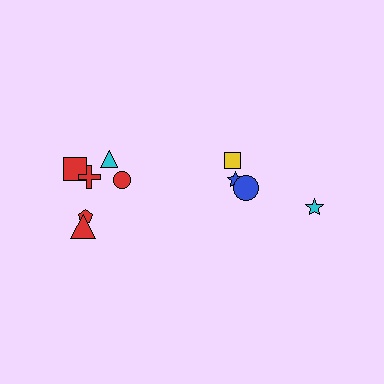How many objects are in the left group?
There are 6 objects.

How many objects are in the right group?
There are 4 objects.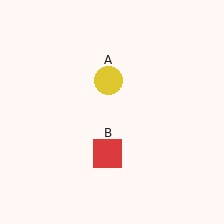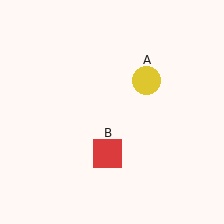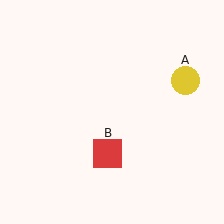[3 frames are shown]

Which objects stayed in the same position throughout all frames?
Red square (object B) remained stationary.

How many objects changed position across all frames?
1 object changed position: yellow circle (object A).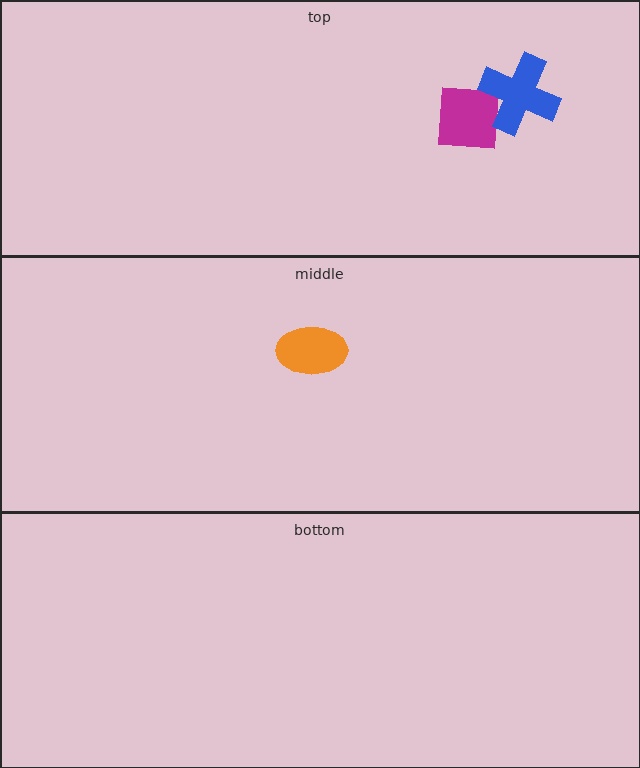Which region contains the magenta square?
The top region.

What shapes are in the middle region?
The orange ellipse.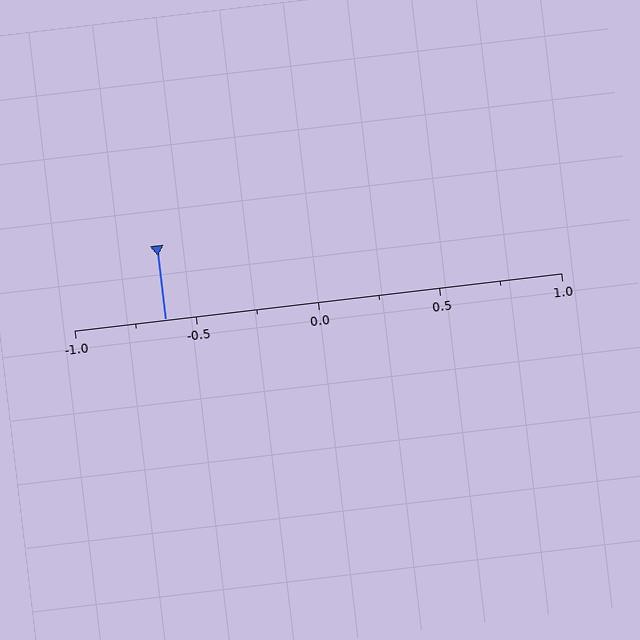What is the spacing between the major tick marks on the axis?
The major ticks are spaced 0.5 apart.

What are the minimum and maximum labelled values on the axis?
The axis runs from -1.0 to 1.0.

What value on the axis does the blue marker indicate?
The marker indicates approximately -0.62.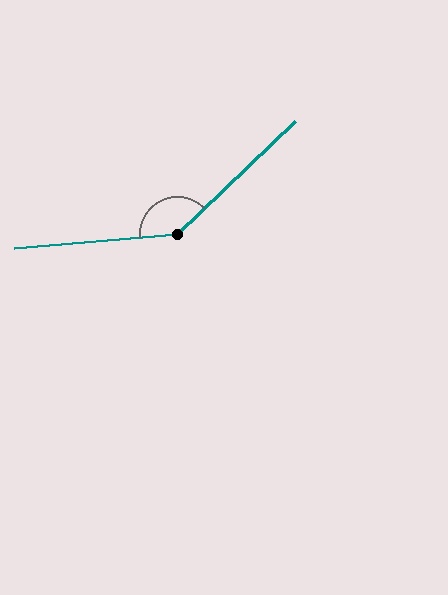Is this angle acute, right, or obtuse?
It is obtuse.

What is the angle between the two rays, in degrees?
Approximately 142 degrees.